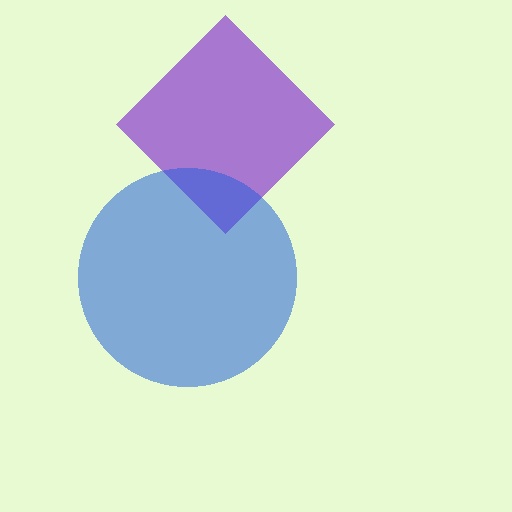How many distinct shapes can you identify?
There are 2 distinct shapes: a purple diamond, a blue circle.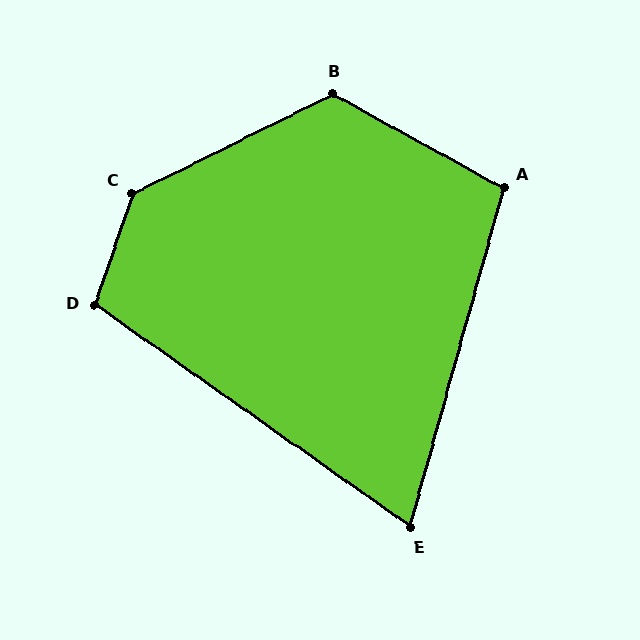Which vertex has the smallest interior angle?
E, at approximately 70 degrees.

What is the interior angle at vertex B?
Approximately 125 degrees (obtuse).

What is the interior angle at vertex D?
Approximately 106 degrees (obtuse).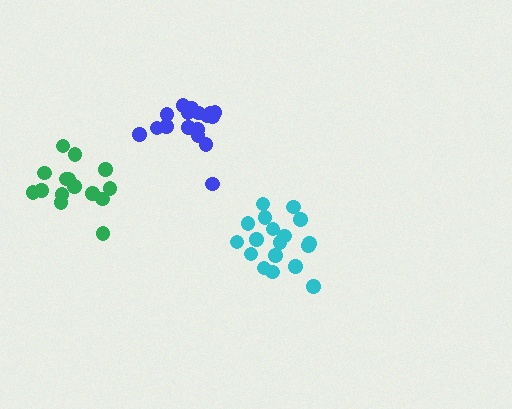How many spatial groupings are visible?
There are 3 spatial groupings.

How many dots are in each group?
Group 1: 18 dots, Group 2: 17 dots, Group 3: 15 dots (50 total).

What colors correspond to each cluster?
The clusters are colored: cyan, blue, green.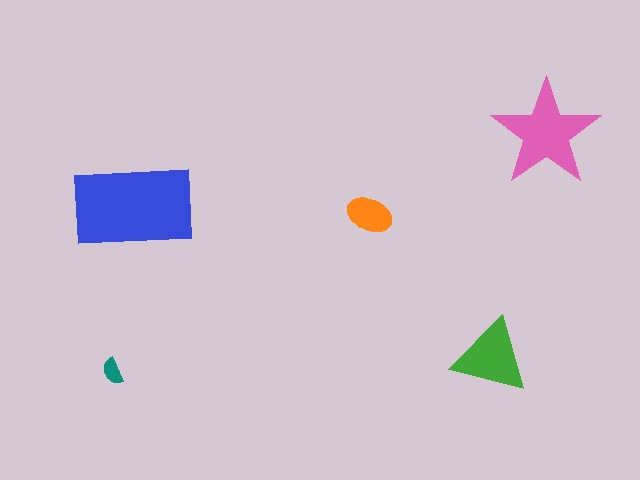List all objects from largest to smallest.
The blue rectangle, the pink star, the green triangle, the orange ellipse, the teal semicircle.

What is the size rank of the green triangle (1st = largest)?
3rd.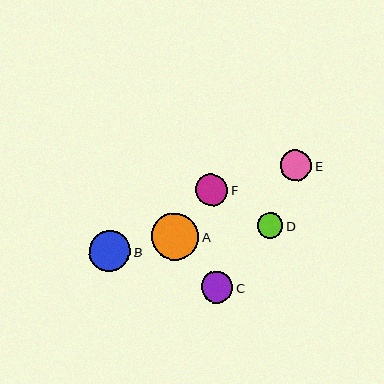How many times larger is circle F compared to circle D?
Circle F is approximately 1.3 times the size of circle D.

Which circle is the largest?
Circle A is the largest with a size of approximately 47 pixels.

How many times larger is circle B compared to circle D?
Circle B is approximately 1.6 times the size of circle D.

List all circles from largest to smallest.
From largest to smallest: A, B, F, C, E, D.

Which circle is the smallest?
Circle D is the smallest with a size of approximately 25 pixels.